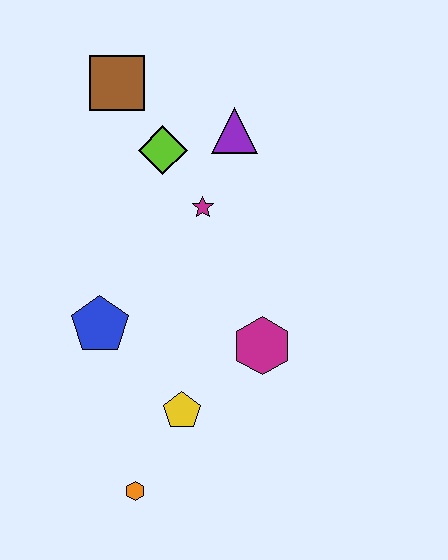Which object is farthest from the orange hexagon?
The brown square is farthest from the orange hexagon.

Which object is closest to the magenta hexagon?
The yellow pentagon is closest to the magenta hexagon.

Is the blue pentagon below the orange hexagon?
No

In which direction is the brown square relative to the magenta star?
The brown square is above the magenta star.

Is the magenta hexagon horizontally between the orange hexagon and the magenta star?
No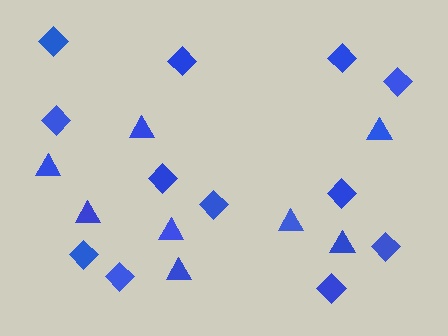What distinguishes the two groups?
There are 2 groups: one group of diamonds (12) and one group of triangles (8).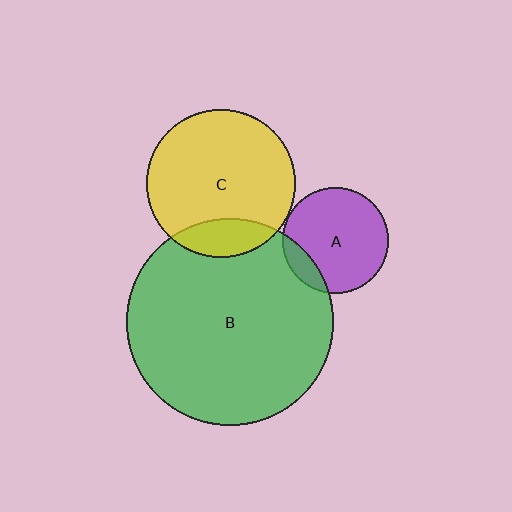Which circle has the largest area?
Circle B (green).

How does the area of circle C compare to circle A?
Approximately 2.0 times.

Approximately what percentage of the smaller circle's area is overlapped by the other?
Approximately 15%.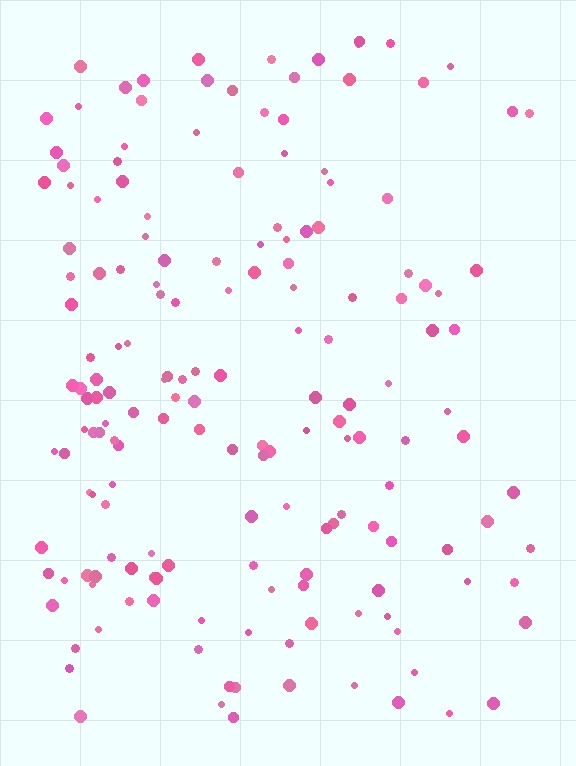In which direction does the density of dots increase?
From right to left, with the left side densest.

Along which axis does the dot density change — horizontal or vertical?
Horizontal.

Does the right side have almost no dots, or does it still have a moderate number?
Still a moderate number, just noticeably fewer than the left.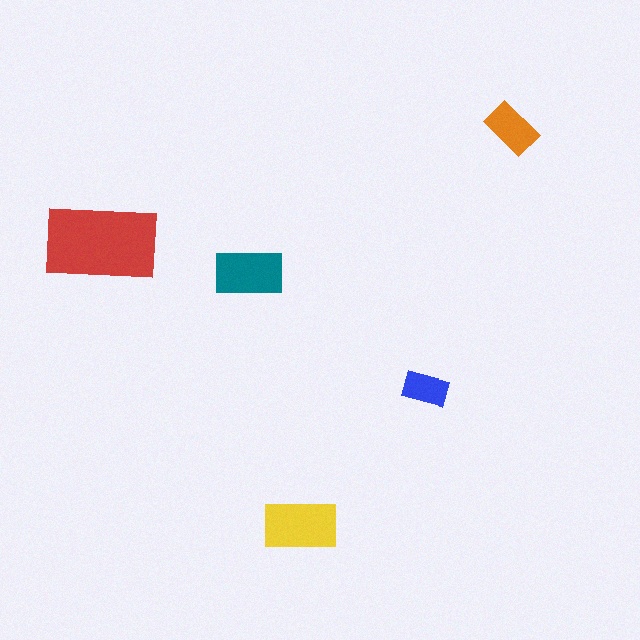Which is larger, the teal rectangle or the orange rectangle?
The teal one.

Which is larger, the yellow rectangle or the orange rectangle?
The yellow one.